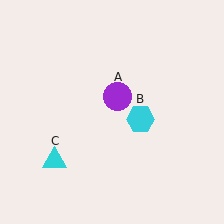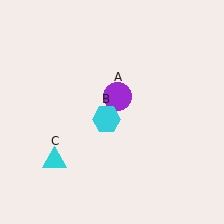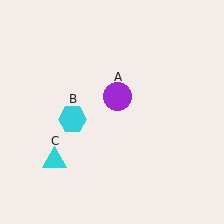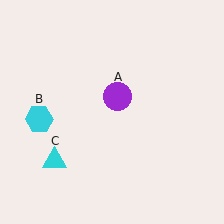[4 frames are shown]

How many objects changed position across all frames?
1 object changed position: cyan hexagon (object B).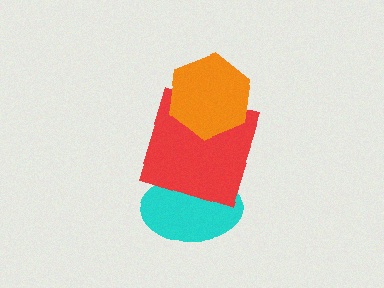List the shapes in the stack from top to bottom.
From top to bottom: the orange hexagon, the red square, the cyan ellipse.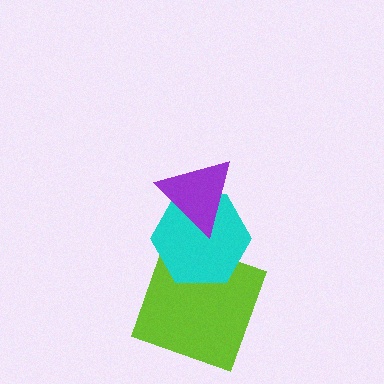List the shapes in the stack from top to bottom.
From top to bottom: the purple triangle, the cyan hexagon, the lime square.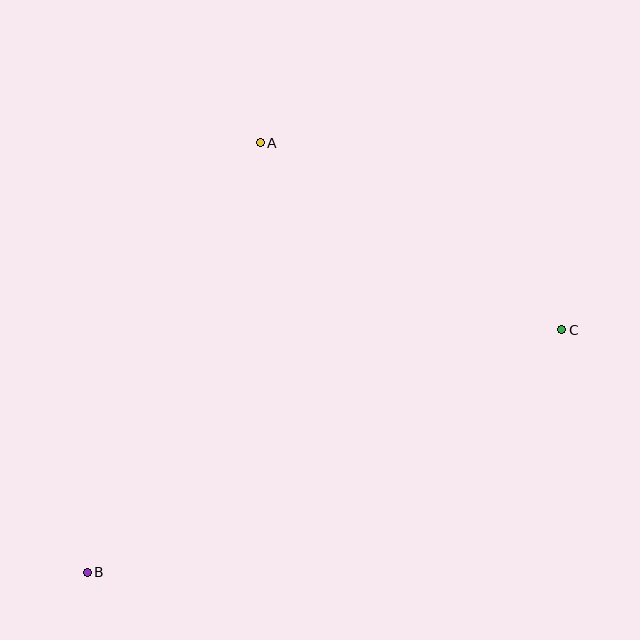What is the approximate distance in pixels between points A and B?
The distance between A and B is approximately 463 pixels.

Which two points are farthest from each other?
Points B and C are farthest from each other.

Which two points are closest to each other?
Points A and C are closest to each other.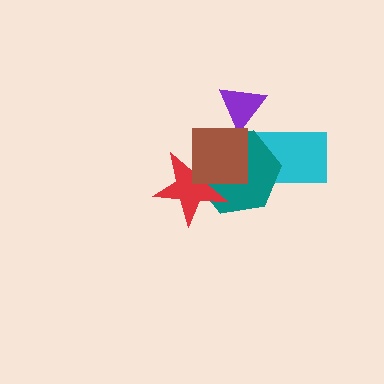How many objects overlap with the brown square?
2 objects overlap with the brown square.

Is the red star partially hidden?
Yes, it is partially covered by another shape.